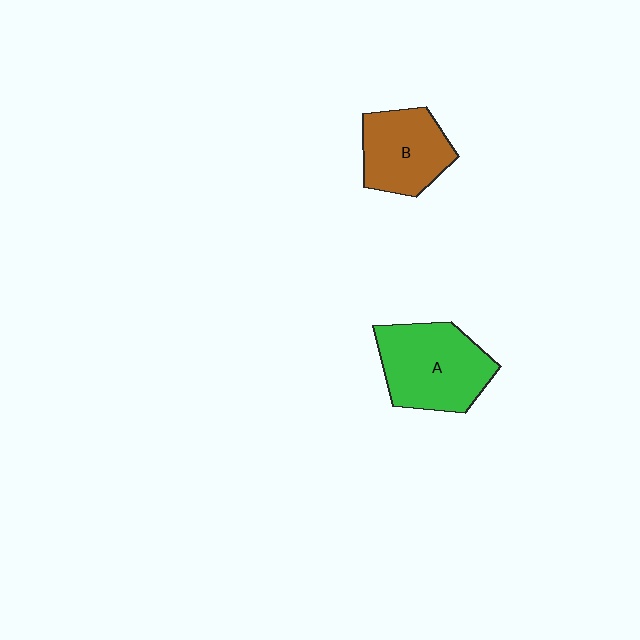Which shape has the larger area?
Shape A (green).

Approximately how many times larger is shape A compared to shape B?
Approximately 1.3 times.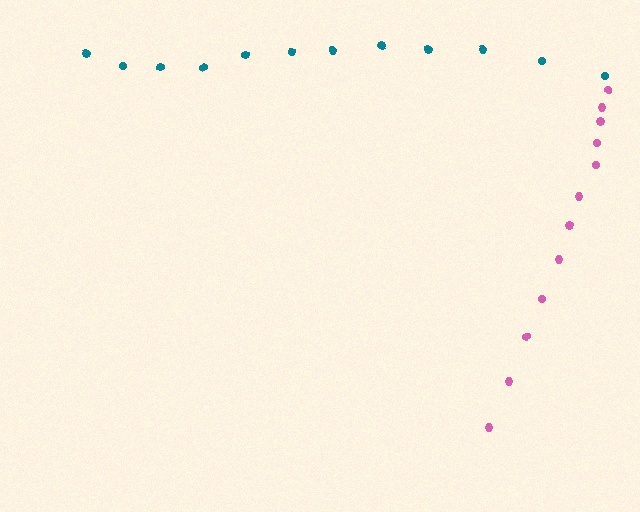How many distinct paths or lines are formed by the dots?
There are 2 distinct paths.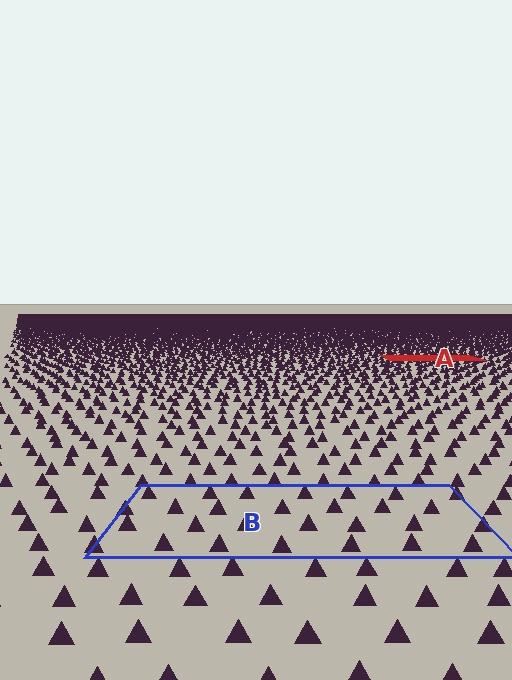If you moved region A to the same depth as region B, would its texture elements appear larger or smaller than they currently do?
They would appear larger. At a closer depth, the same texture elements are projected at a bigger on-screen size.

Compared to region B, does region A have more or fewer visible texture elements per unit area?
Region A has more texture elements per unit area — they are packed more densely because it is farther away.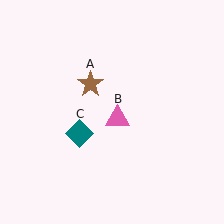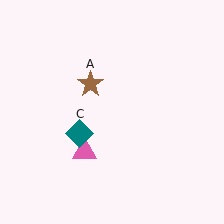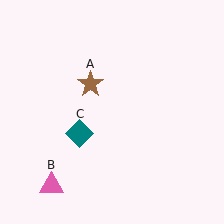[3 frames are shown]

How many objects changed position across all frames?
1 object changed position: pink triangle (object B).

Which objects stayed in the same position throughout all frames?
Brown star (object A) and teal diamond (object C) remained stationary.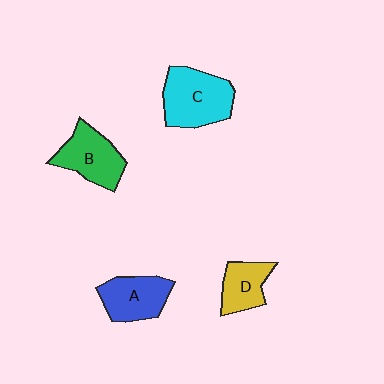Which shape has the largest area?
Shape C (cyan).